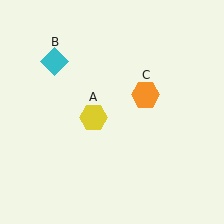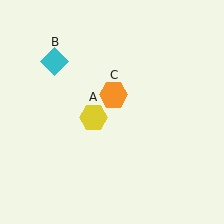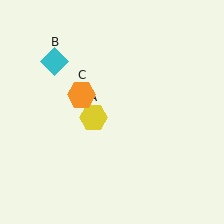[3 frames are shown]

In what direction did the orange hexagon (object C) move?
The orange hexagon (object C) moved left.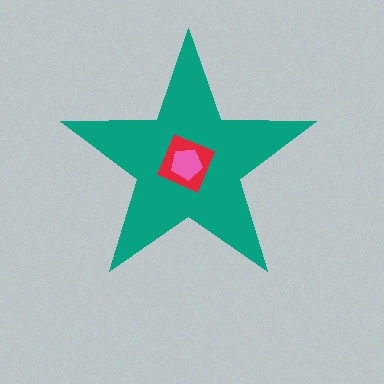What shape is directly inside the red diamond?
The pink pentagon.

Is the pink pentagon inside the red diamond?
Yes.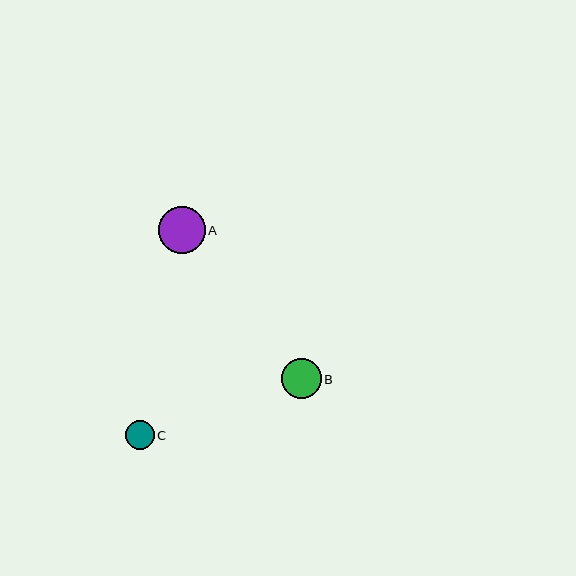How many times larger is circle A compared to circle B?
Circle A is approximately 1.2 times the size of circle B.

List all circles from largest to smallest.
From largest to smallest: A, B, C.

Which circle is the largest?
Circle A is the largest with a size of approximately 47 pixels.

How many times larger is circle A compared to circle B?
Circle A is approximately 1.2 times the size of circle B.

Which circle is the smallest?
Circle C is the smallest with a size of approximately 29 pixels.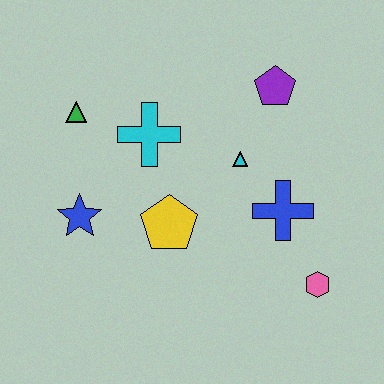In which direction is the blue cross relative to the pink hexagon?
The blue cross is above the pink hexagon.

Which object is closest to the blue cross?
The cyan triangle is closest to the blue cross.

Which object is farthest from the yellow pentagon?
The purple pentagon is farthest from the yellow pentagon.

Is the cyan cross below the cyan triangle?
No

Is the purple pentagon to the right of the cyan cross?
Yes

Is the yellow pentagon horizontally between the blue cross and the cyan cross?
Yes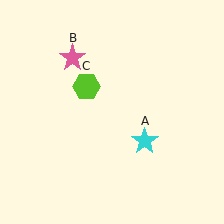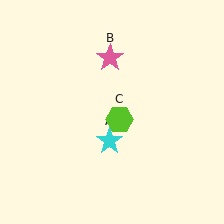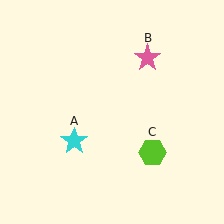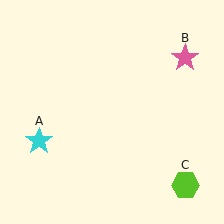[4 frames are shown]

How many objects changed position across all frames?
3 objects changed position: cyan star (object A), pink star (object B), lime hexagon (object C).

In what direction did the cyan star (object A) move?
The cyan star (object A) moved left.